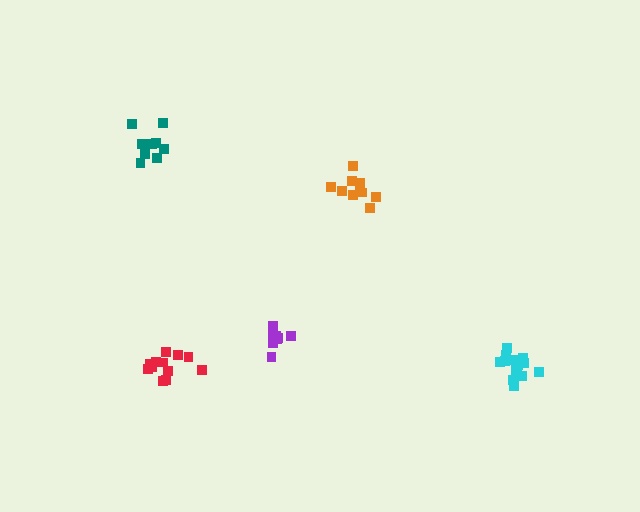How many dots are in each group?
Group 1: 15 dots, Group 2: 10 dots, Group 3: 10 dots, Group 4: 9 dots, Group 5: 12 dots (56 total).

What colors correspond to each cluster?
The clusters are colored: cyan, orange, teal, purple, red.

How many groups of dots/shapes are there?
There are 5 groups.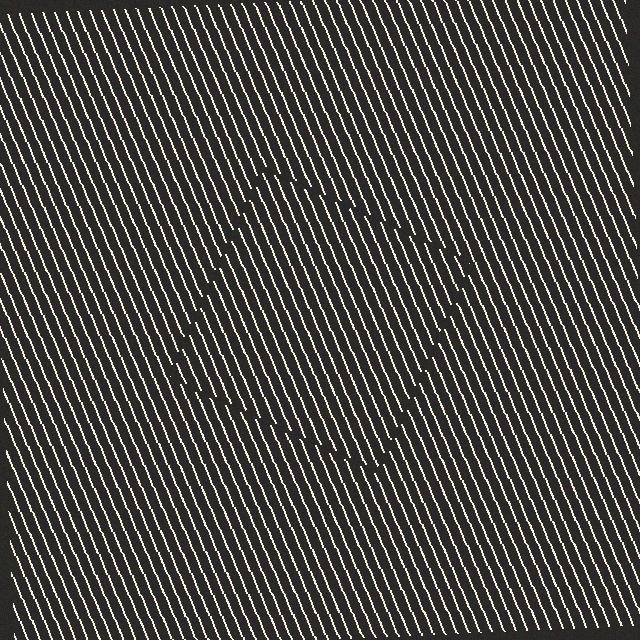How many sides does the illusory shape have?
4 sides — the line-ends trace a square.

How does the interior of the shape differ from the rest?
The interior of the shape contains the same grating, shifted by half a period — the contour is defined by the phase discontinuity where line-ends from the inner and outer gratings abut.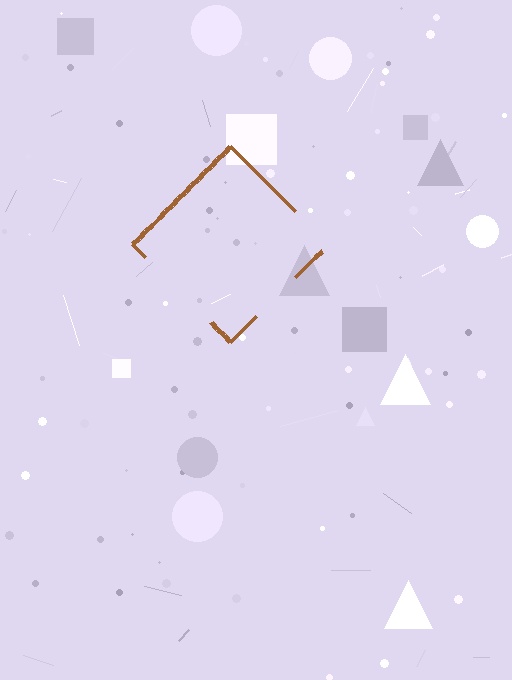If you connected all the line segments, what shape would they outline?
They would outline a diamond.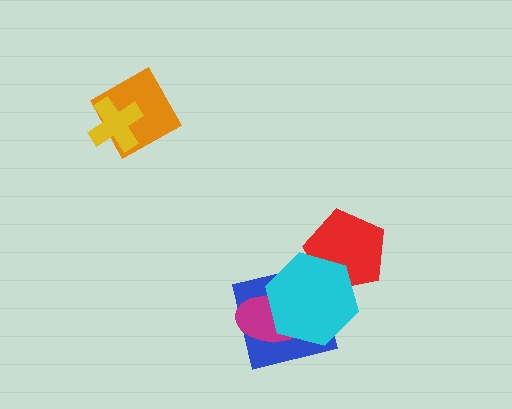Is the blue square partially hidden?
Yes, it is partially covered by another shape.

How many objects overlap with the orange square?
1 object overlaps with the orange square.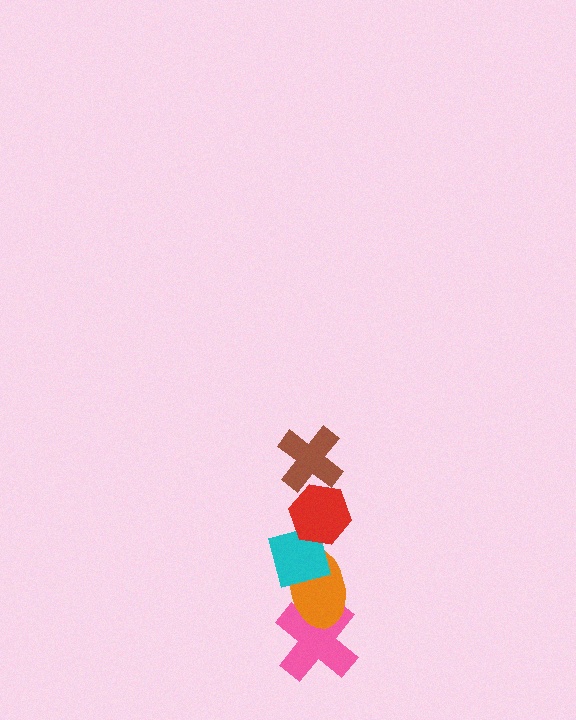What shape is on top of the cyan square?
The red hexagon is on top of the cyan square.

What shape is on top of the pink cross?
The orange ellipse is on top of the pink cross.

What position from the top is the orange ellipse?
The orange ellipse is 4th from the top.